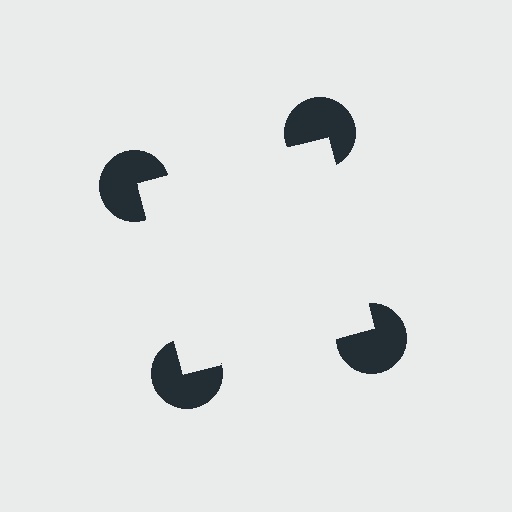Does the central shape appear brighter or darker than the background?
It typically appears slightly brighter than the background, even though no actual brightness change is drawn.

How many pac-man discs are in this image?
There are 4 — one at each vertex of the illusory square.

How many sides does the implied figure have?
4 sides.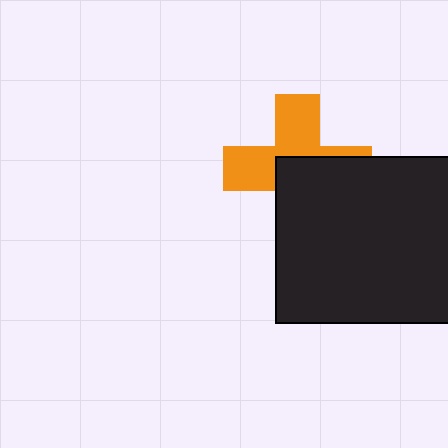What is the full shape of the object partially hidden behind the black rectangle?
The partially hidden object is an orange cross.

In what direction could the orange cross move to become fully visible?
The orange cross could move toward the upper-left. That would shift it out from behind the black rectangle entirely.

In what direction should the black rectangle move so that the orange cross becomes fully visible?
The black rectangle should move toward the lower-right. That is the shortest direction to clear the overlap and leave the orange cross fully visible.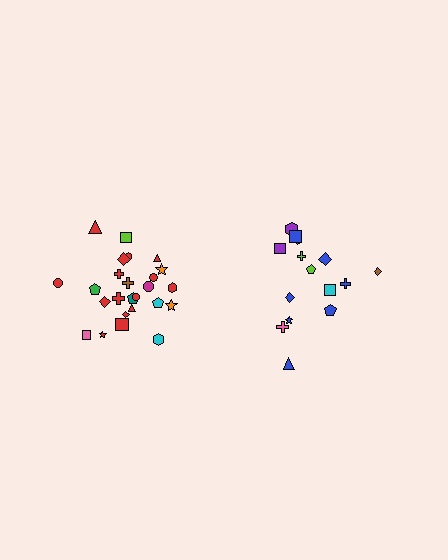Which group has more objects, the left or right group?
The left group.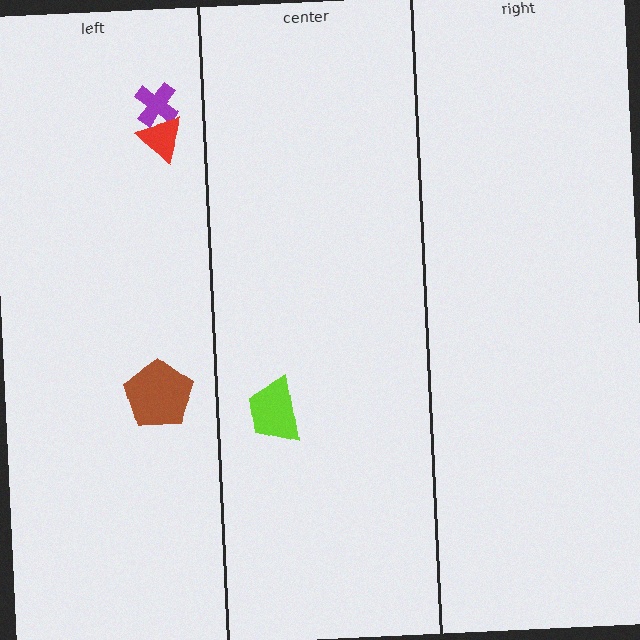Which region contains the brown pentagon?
The left region.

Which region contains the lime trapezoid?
The center region.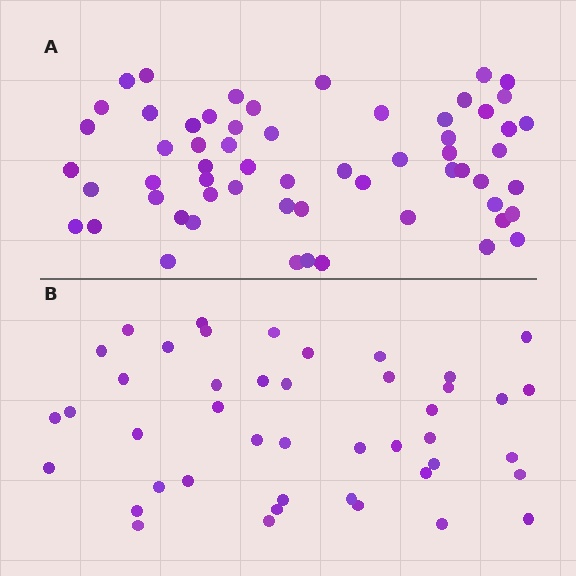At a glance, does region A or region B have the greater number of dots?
Region A (the top region) has more dots.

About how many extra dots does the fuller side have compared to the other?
Region A has approximately 15 more dots than region B.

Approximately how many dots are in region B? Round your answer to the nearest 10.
About 40 dots. (The exact count is 44, which rounds to 40.)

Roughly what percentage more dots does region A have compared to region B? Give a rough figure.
About 35% more.